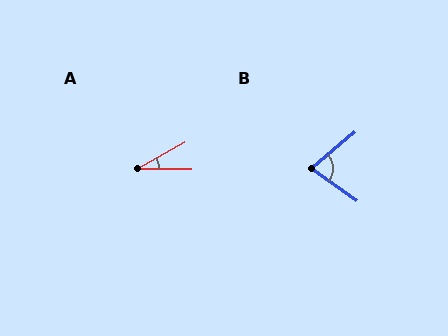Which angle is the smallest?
A, at approximately 30 degrees.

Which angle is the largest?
B, at approximately 76 degrees.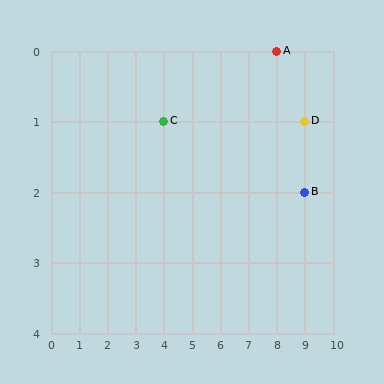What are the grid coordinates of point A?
Point A is at grid coordinates (8, 0).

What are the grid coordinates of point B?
Point B is at grid coordinates (9, 2).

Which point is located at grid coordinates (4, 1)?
Point C is at (4, 1).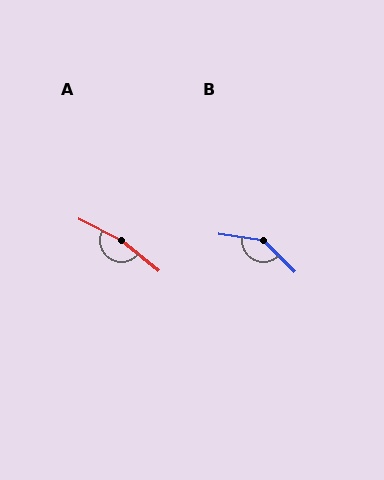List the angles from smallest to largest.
B (143°), A (168°).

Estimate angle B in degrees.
Approximately 143 degrees.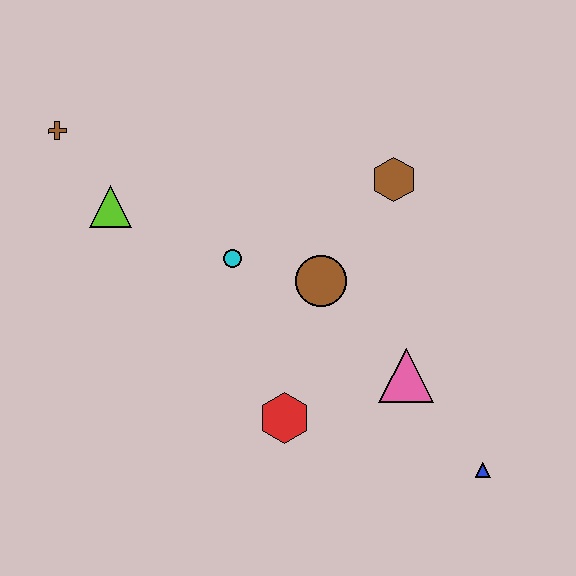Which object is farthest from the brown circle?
The brown cross is farthest from the brown circle.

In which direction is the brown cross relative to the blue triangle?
The brown cross is to the left of the blue triangle.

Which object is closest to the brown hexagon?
The brown circle is closest to the brown hexagon.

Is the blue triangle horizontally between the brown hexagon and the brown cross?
No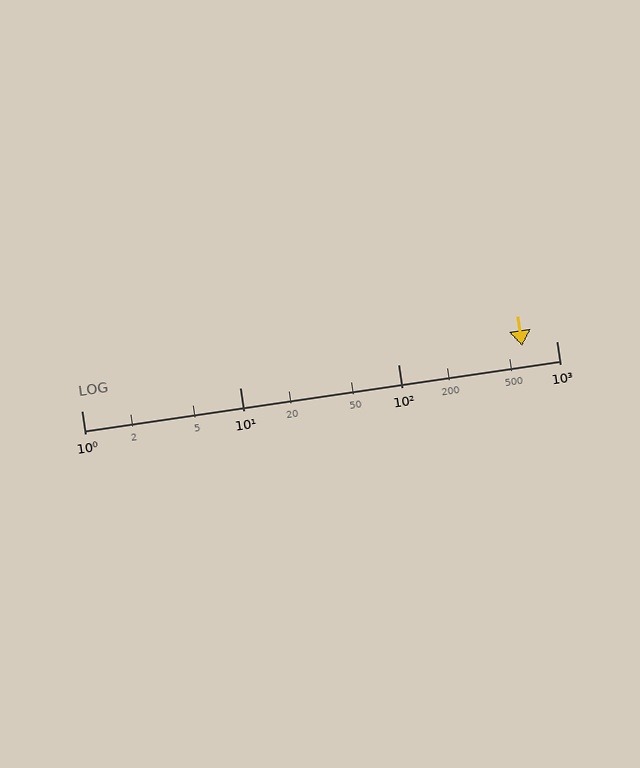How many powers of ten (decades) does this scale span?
The scale spans 3 decades, from 1 to 1000.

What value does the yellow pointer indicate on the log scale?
The pointer indicates approximately 610.